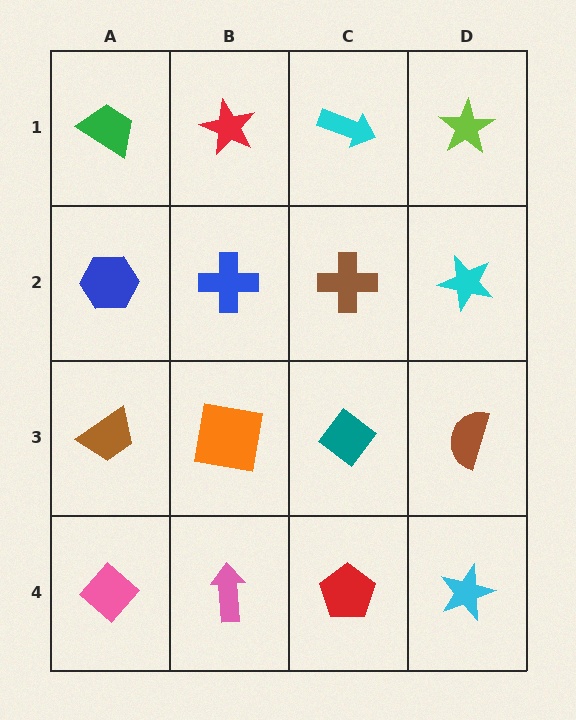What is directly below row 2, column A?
A brown trapezoid.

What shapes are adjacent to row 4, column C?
A teal diamond (row 3, column C), a pink arrow (row 4, column B), a cyan star (row 4, column D).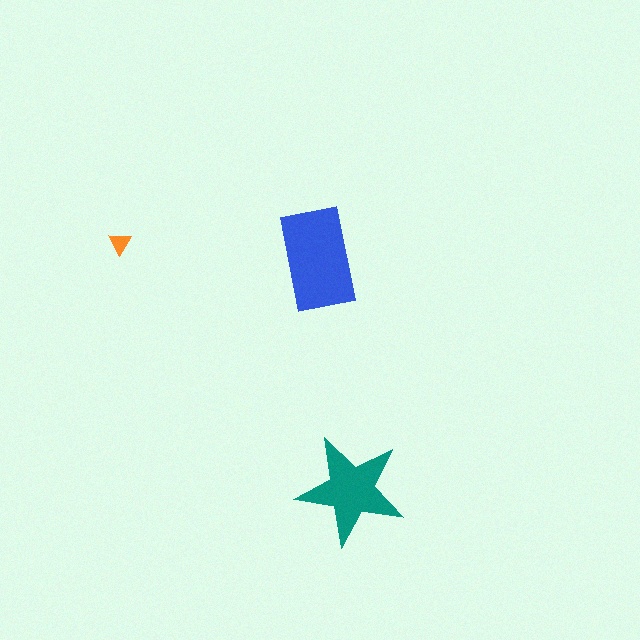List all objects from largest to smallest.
The blue rectangle, the teal star, the orange triangle.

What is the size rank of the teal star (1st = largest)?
2nd.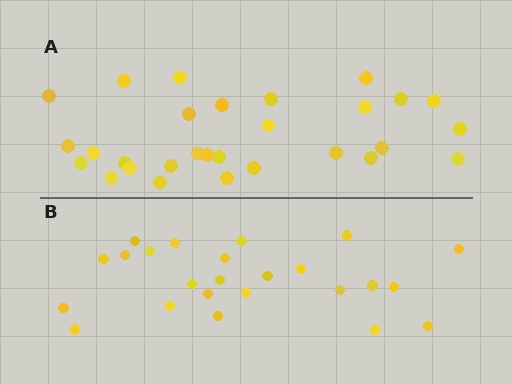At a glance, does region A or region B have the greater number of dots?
Region A (the top region) has more dots.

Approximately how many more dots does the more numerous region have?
Region A has about 5 more dots than region B.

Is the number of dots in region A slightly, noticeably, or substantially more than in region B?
Region A has only slightly more — the two regions are fairly close. The ratio is roughly 1.2 to 1.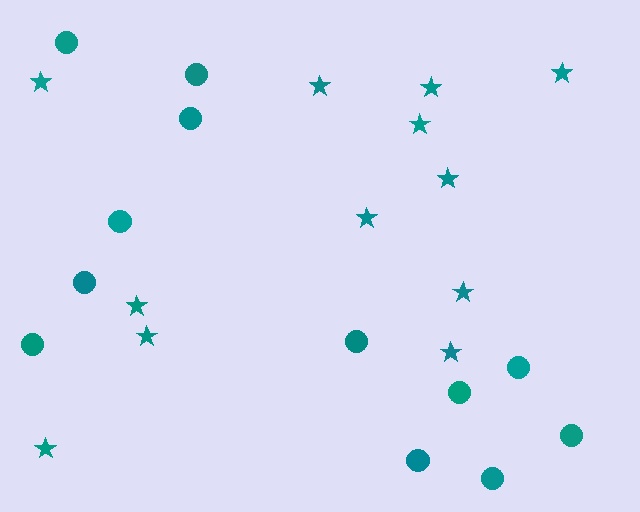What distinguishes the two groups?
There are 2 groups: one group of stars (12) and one group of circles (12).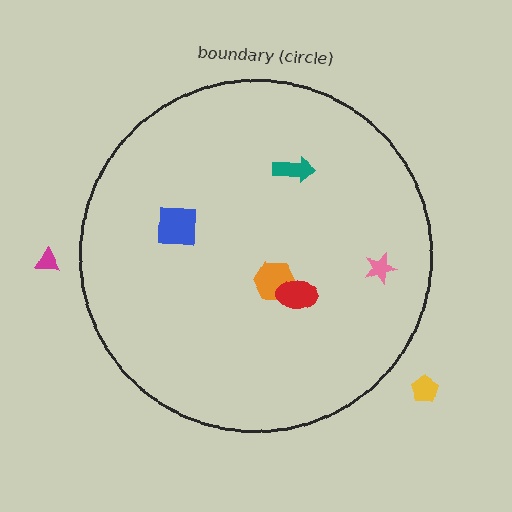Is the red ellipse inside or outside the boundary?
Inside.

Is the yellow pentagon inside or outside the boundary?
Outside.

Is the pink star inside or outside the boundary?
Inside.